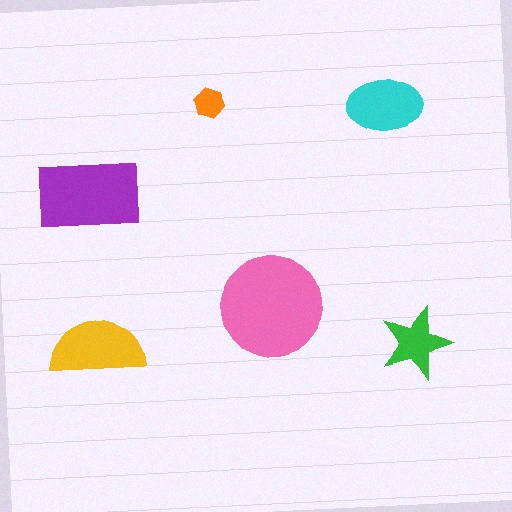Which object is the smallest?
The orange hexagon.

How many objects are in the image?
There are 6 objects in the image.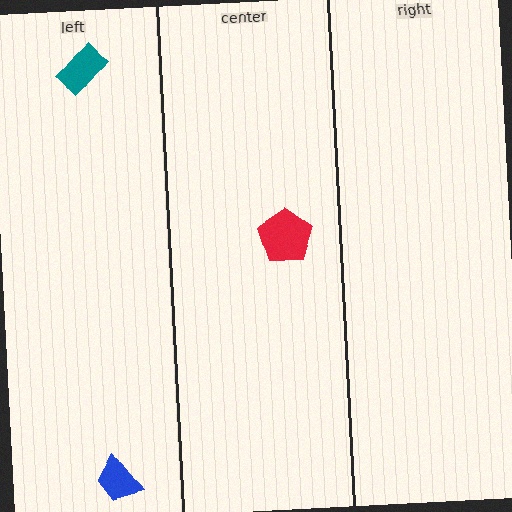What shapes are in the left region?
The blue trapezoid, the teal rectangle.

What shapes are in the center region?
The red pentagon.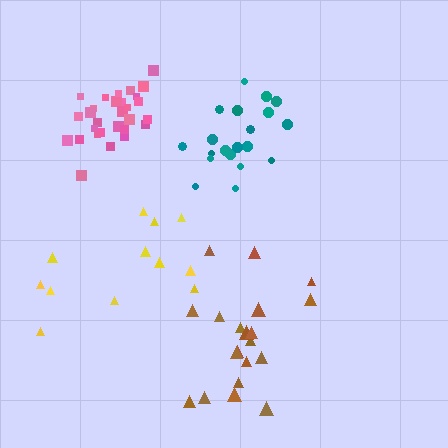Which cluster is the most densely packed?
Pink.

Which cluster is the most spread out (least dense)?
Yellow.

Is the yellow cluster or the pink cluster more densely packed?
Pink.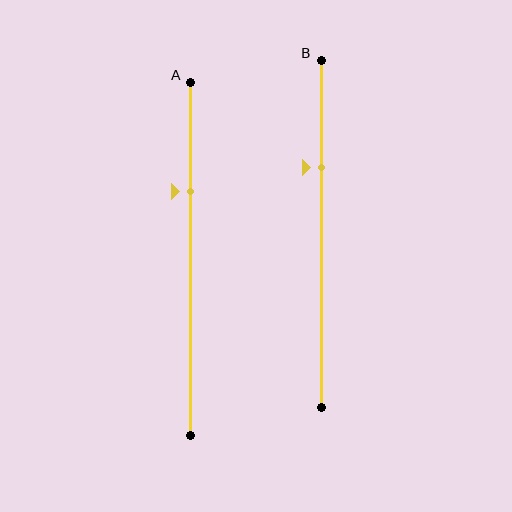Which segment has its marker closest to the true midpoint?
Segment A has its marker closest to the true midpoint.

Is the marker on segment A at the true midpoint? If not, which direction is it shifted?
No, the marker on segment A is shifted upward by about 19% of the segment length.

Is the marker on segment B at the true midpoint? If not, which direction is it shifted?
No, the marker on segment B is shifted upward by about 19% of the segment length.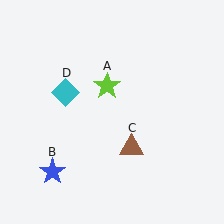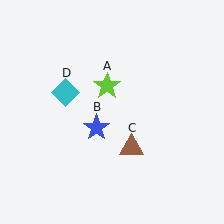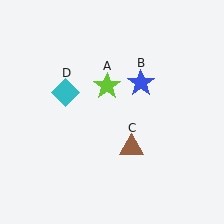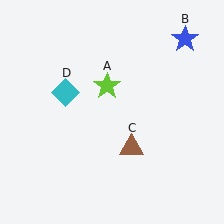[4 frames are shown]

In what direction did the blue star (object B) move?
The blue star (object B) moved up and to the right.